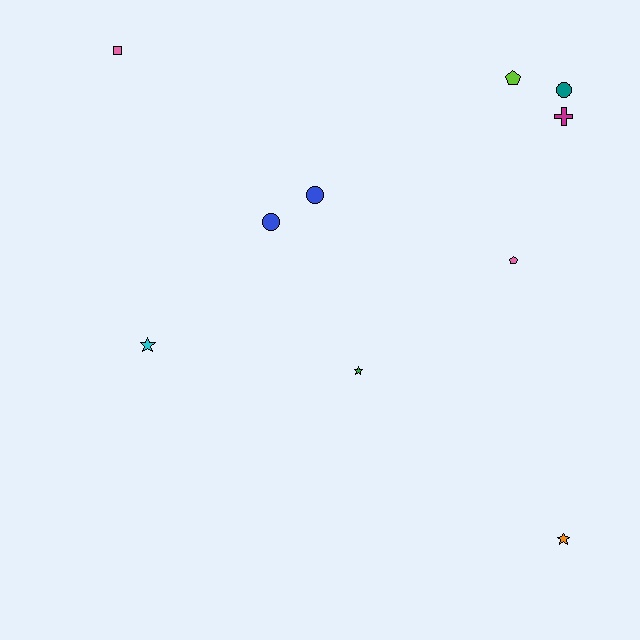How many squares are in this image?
There is 1 square.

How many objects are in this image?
There are 10 objects.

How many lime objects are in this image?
There is 1 lime object.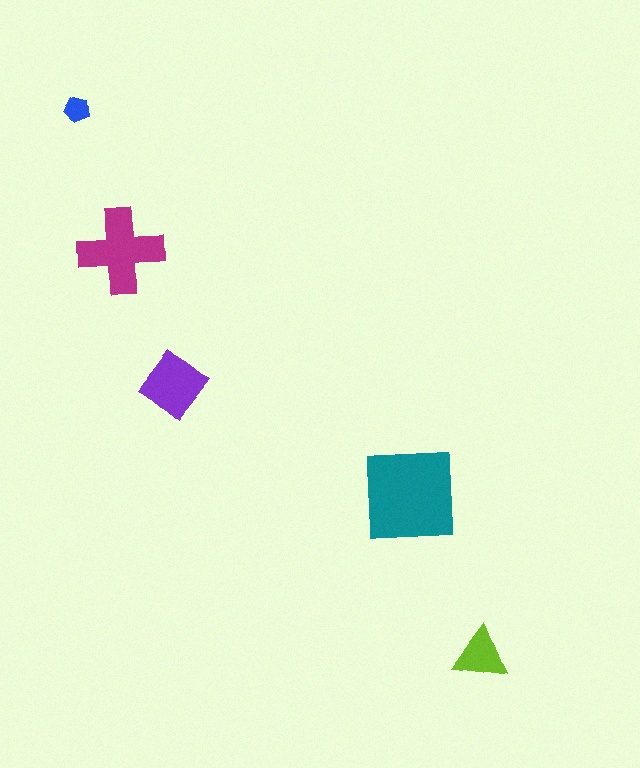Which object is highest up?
The blue pentagon is topmost.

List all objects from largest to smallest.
The teal square, the magenta cross, the purple diamond, the lime triangle, the blue pentagon.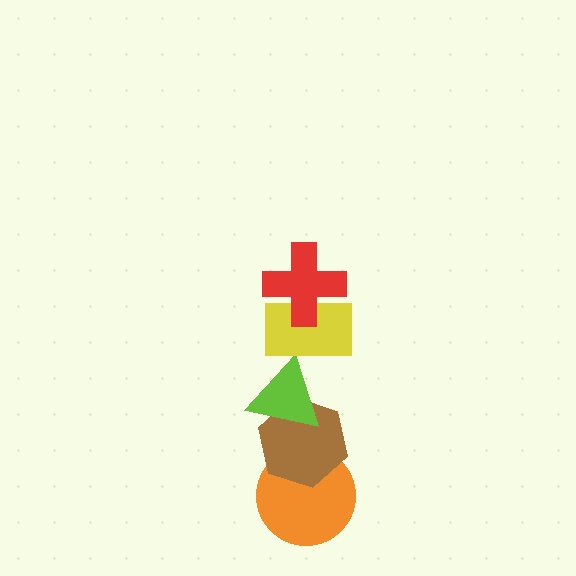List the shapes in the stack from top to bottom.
From top to bottom: the red cross, the yellow rectangle, the lime triangle, the brown hexagon, the orange circle.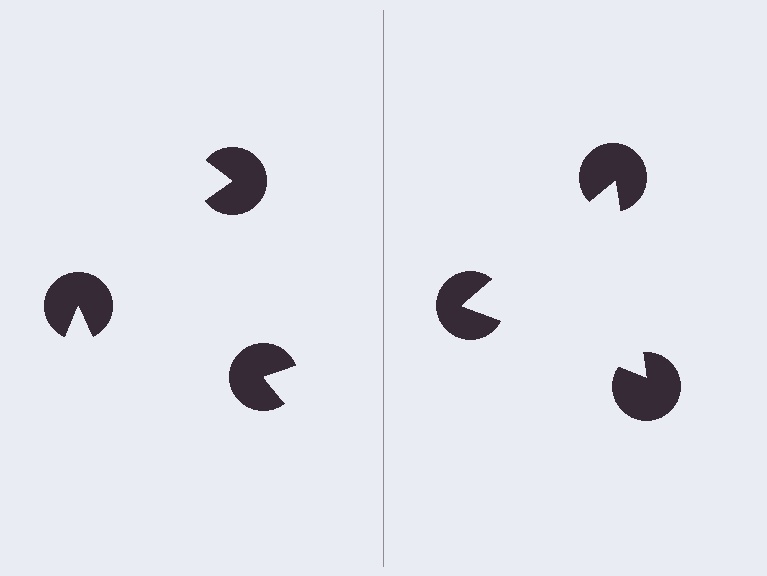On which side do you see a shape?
An illusory triangle appears on the right side. On the left side the wedge cuts are rotated, so no coherent shape forms.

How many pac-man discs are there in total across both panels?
6 — 3 on each side.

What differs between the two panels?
The pac-man discs are positioned identically on both sides; only the wedge orientations differ. On the right they align to a triangle; on the left they are misaligned.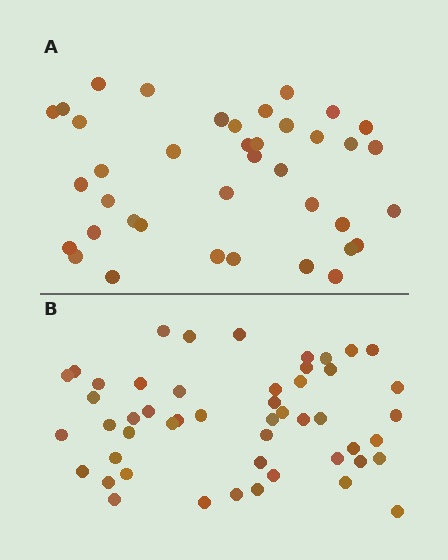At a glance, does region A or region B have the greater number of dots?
Region B (the bottom region) has more dots.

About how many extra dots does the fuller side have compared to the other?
Region B has roughly 12 or so more dots than region A.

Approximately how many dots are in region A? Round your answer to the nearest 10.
About 40 dots. (The exact count is 39, which rounds to 40.)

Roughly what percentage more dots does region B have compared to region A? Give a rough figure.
About 30% more.